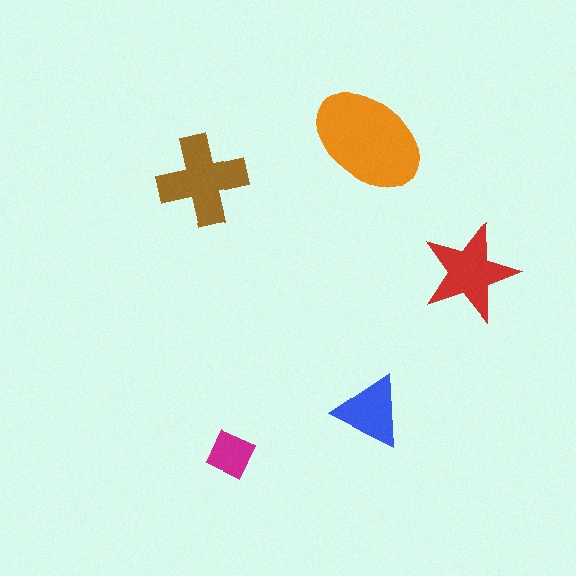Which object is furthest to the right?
The red star is rightmost.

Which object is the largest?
The orange ellipse.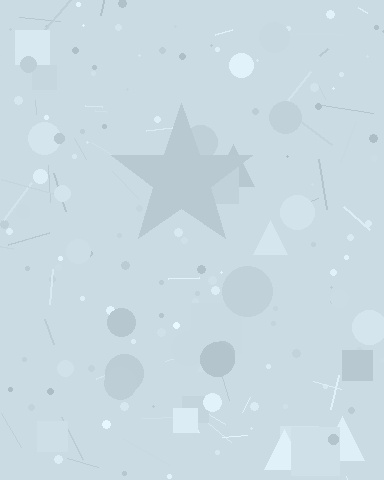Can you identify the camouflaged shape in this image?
The camouflaged shape is a star.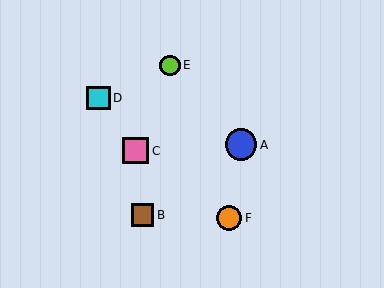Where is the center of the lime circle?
The center of the lime circle is at (170, 65).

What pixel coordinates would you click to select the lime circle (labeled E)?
Click at (170, 65) to select the lime circle E.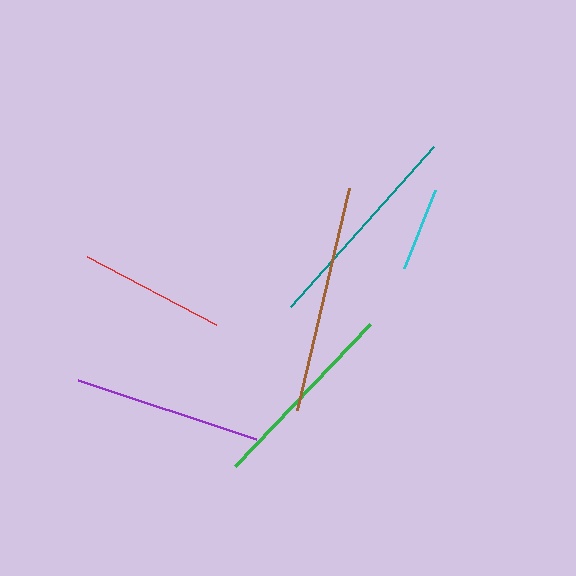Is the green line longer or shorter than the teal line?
The teal line is longer than the green line.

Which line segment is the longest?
The brown line is the longest at approximately 227 pixels.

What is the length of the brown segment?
The brown segment is approximately 227 pixels long.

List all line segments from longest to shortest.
From longest to shortest: brown, teal, green, purple, red, cyan.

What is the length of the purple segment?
The purple segment is approximately 187 pixels long.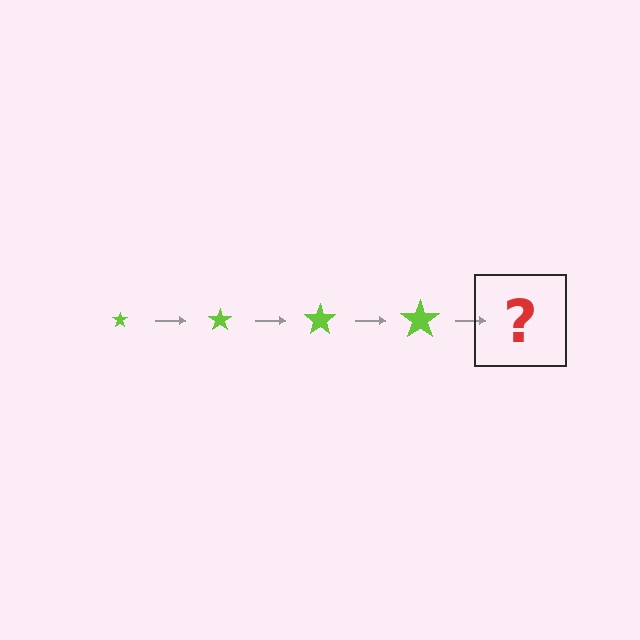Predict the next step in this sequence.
The next step is a lime star, larger than the previous one.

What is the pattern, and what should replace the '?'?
The pattern is that the star gets progressively larger each step. The '?' should be a lime star, larger than the previous one.